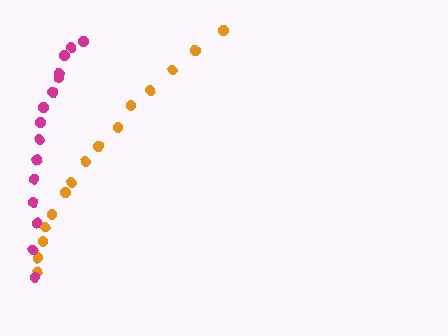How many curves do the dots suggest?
There are 2 distinct paths.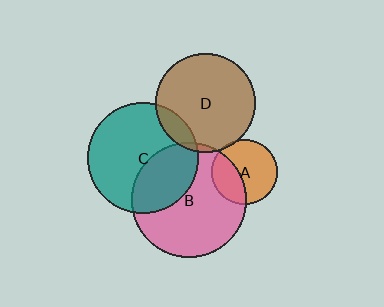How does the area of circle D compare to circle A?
Approximately 2.3 times.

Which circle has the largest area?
Circle B (pink).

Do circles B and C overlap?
Yes.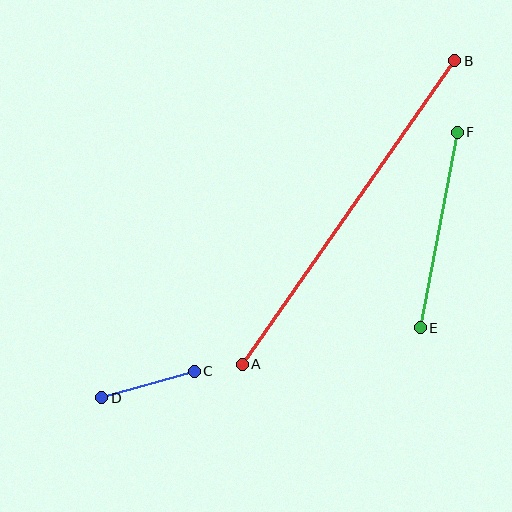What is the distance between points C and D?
The distance is approximately 96 pixels.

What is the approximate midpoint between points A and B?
The midpoint is at approximately (348, 213) pixels.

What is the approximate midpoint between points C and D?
The midpoint is at approximately (148, 385) pixels.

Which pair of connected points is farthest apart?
Points A and B are farthest apart.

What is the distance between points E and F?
The distance is approximately 199 pixels.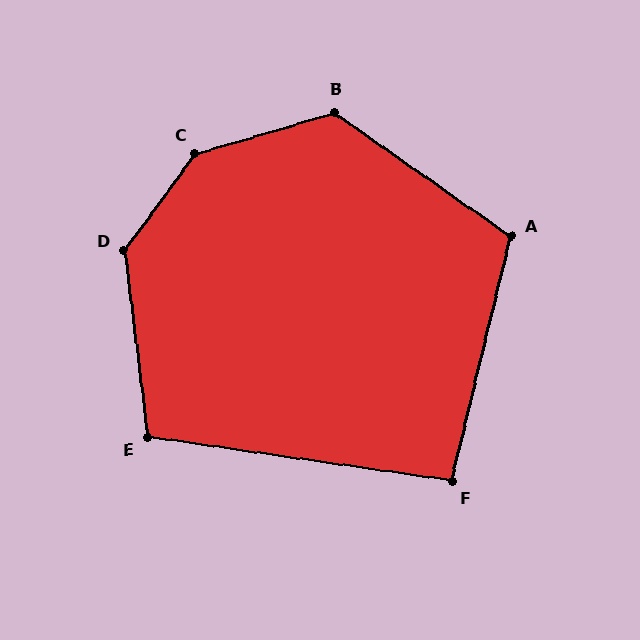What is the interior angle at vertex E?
Approximately 105 degrees (obtuse).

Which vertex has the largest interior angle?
C, at approximately 143 degrees.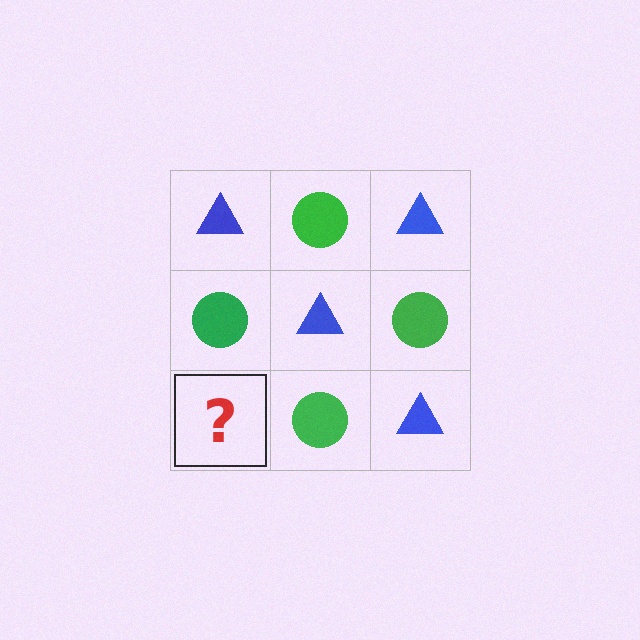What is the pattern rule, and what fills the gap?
The rule is that it alternates blue triangle and green circle in a checkerboard pattern. The gap should be filled with a blue triangle.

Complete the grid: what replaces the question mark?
The question mark should be replaced with a blue triangle.